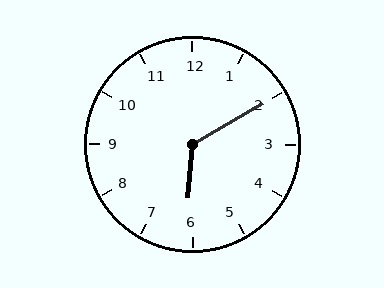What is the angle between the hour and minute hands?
Approximately 125 degrees.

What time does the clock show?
6:10.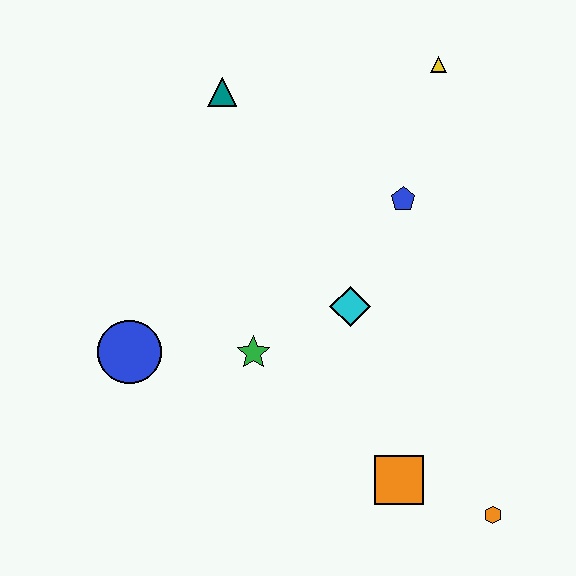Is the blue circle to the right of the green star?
No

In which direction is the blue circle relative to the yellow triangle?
The blue circle is to the left of the yellow triangle.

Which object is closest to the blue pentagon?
The cyan diamond is closest to the blue pentagon.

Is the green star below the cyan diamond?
Yes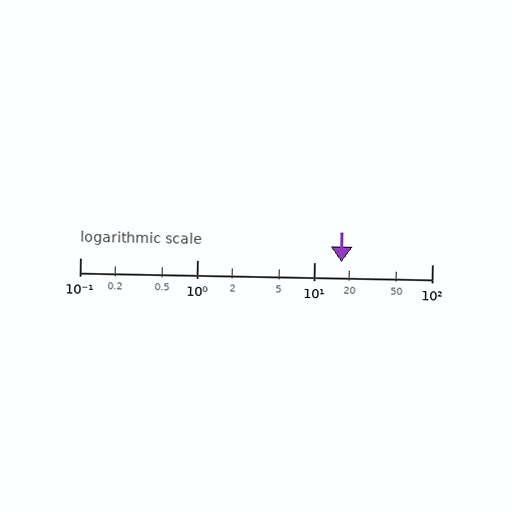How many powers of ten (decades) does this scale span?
The scale spans 3 decades, from 0.1 to 100.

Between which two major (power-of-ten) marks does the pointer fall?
The pointer is between 10 and 100.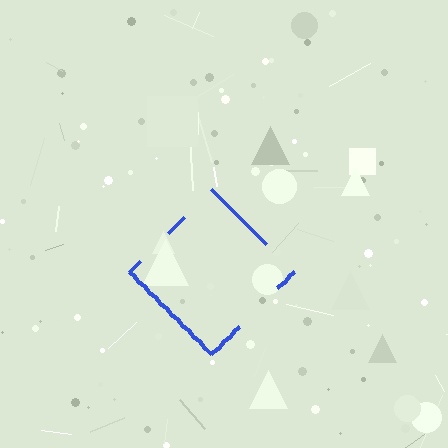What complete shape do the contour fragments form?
The contour fragments form a diamond.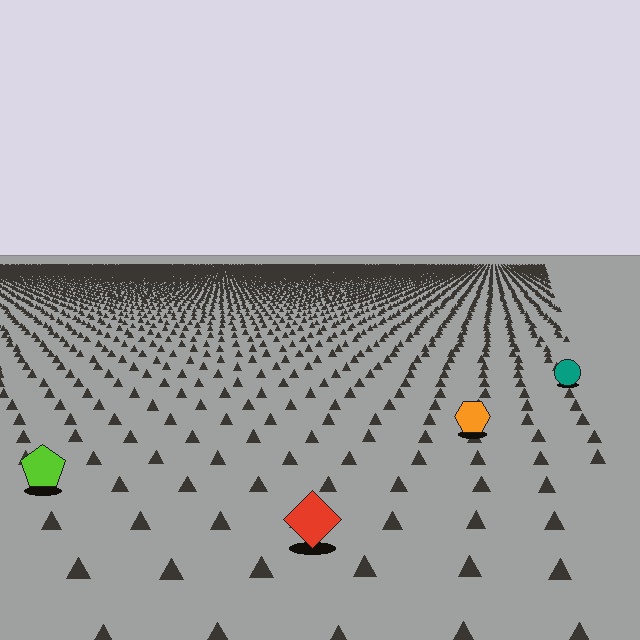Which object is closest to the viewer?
The red diamond is closest. The texture marks near it are larger and more spread out.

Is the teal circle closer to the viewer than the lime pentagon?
No. The lime pentagon is closer — you can tell from the texture gradient: the ground texture is coarser near it.